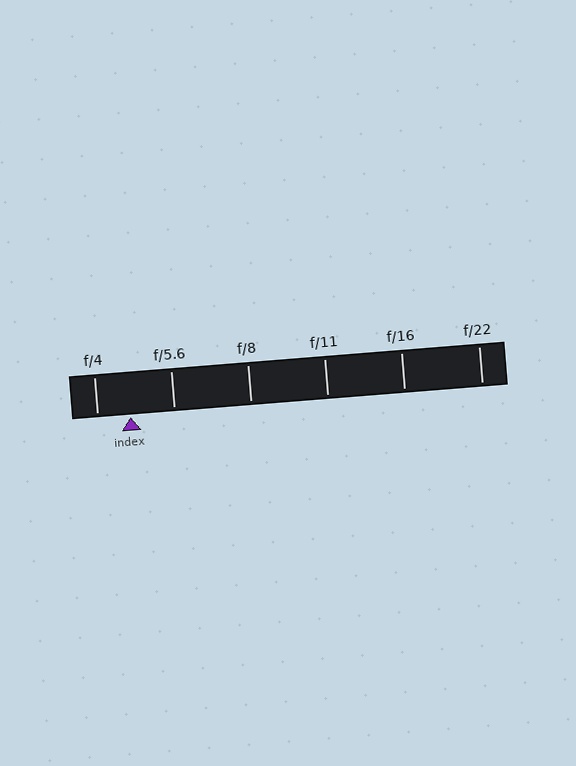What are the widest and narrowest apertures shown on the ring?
The widest aperture shown is f/4 and the narrowest is f/22.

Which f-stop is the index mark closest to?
The index mark is closest to f/4.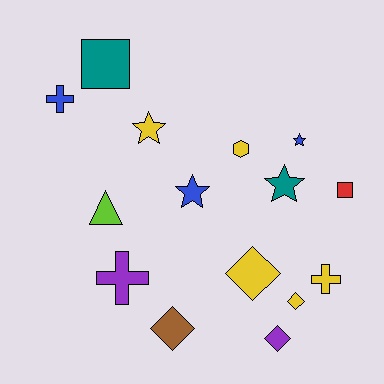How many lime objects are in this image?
There is 1 lime object.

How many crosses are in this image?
There are 3 crosses.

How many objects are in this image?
There are 15 objects.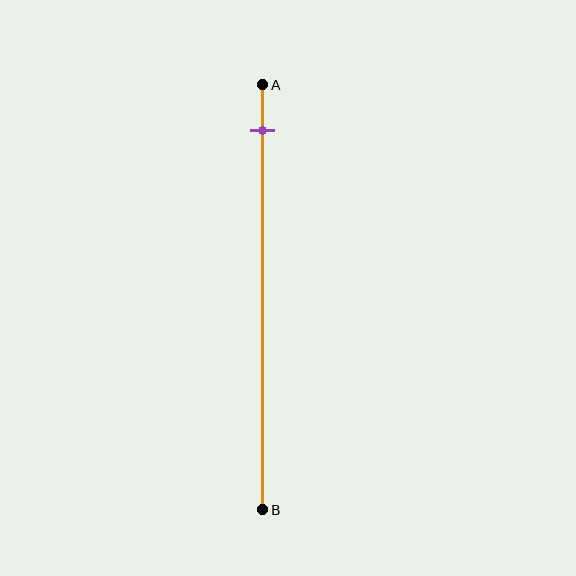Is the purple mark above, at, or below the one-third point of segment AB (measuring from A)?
The purple mark is above the one-third point of segment AB.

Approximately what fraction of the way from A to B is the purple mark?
The purple mark is approximately 10% of the way from A to B.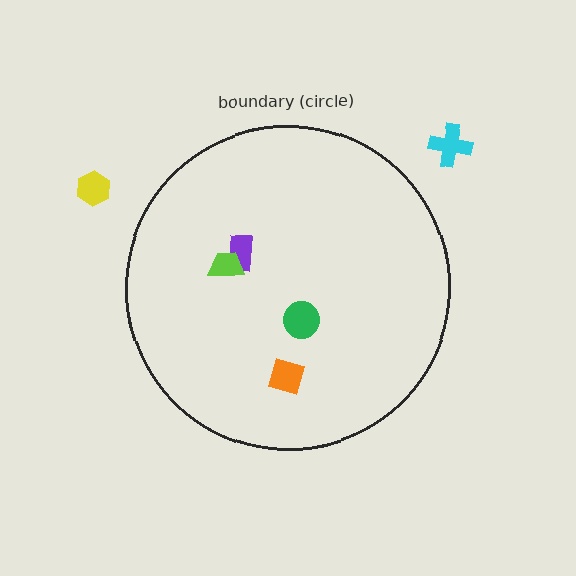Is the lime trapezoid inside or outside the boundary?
Inside.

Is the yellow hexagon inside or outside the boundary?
Outside.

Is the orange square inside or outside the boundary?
Inside.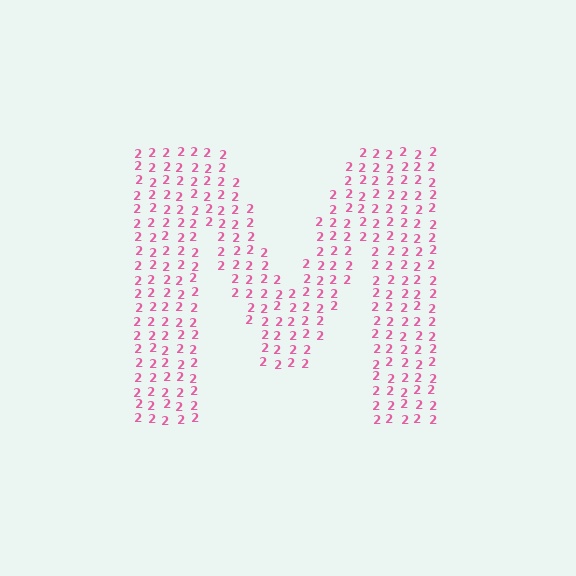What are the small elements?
The small elements are digit 2's.